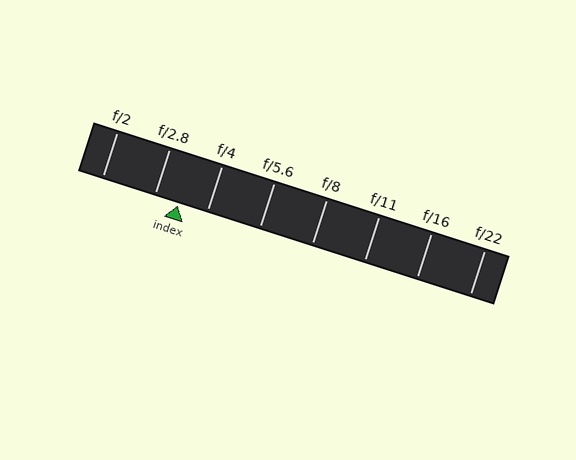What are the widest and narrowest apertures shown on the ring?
The widest aperture shown is f/2 and the narrowest is f/22.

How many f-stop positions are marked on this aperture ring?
There are 8 f-stop positions marked.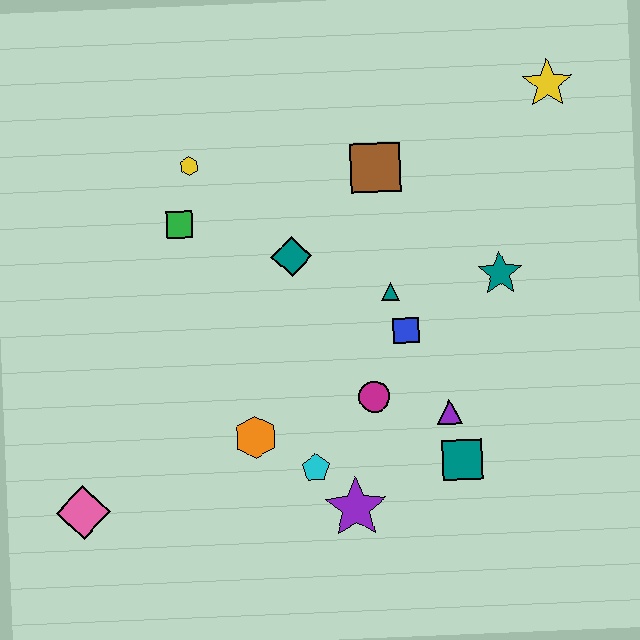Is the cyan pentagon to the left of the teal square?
Yes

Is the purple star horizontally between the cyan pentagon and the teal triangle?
Yes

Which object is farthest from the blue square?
The pink diamond is farthest from the blue square.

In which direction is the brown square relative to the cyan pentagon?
The brown square is above the cyan pentagon.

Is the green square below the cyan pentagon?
No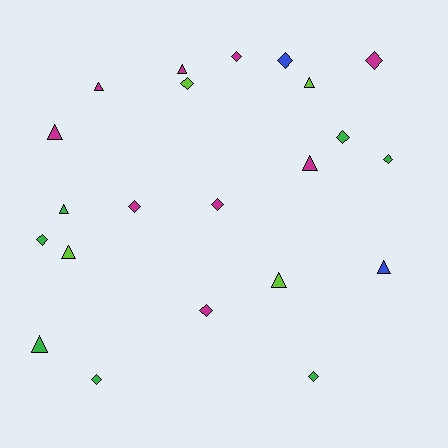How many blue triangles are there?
There is 1 blue triangle.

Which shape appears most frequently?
Diamond, with 12 objects.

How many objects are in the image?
There are 22 objects.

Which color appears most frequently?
Magenta, with 9 objects.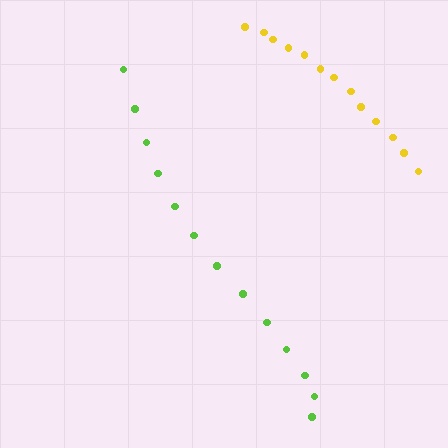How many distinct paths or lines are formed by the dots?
There are 2 distinct paths.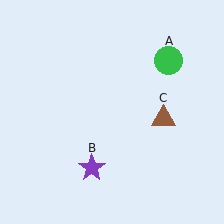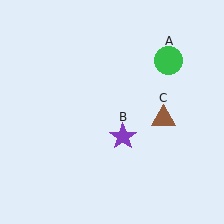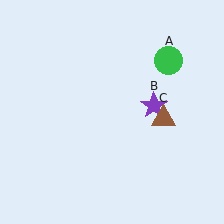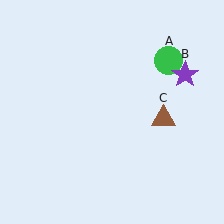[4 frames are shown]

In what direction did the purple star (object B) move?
The purple star (object B) moved up and to the right.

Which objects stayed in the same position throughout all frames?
Green circle (object A) and brown triangle (object C) remained stationary.